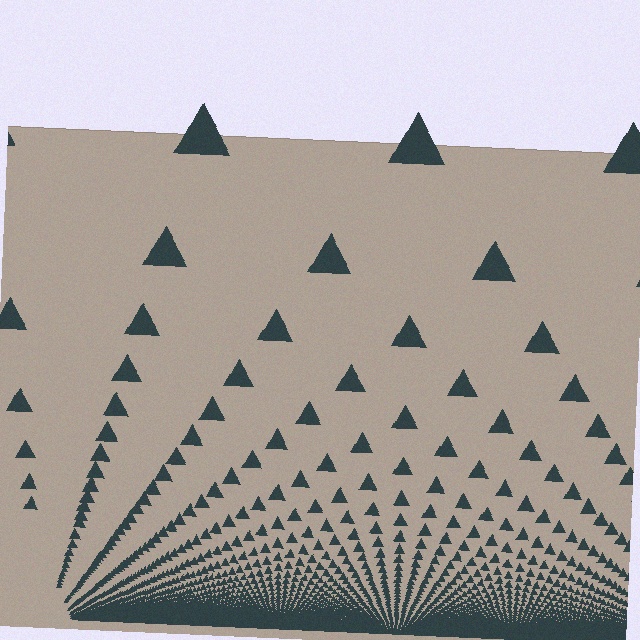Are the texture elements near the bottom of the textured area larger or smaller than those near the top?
Smaller. The gradient is inverted — elements near the bottom are smaller and denser.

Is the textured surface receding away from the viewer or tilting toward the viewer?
The surface appears to tilt toward the viewer. Texture elements get larger and sparser toward the top.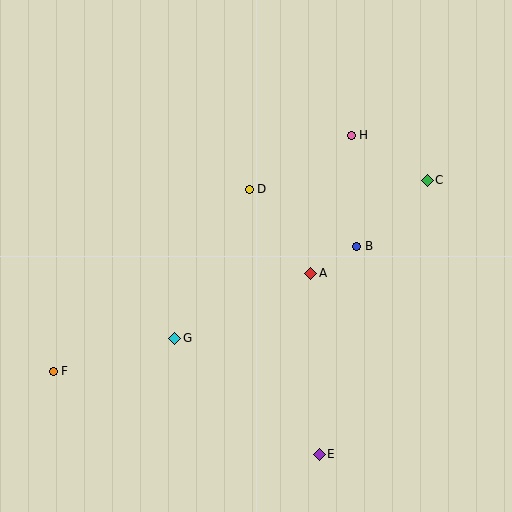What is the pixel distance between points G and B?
The distance between G and B is 204 pixels.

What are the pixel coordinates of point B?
Point B is at (357, 246).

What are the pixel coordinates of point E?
Point E is at (319, 454).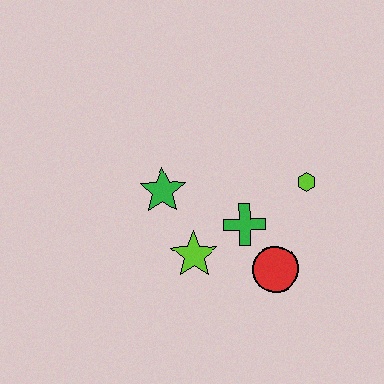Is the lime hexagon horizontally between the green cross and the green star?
No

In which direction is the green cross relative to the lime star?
The green cross is to the right of the lime star.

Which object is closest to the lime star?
The green cross is closest to the lime star.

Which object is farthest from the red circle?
The green star is farthest from the red circle.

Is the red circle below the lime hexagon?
Yes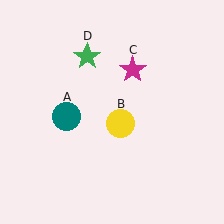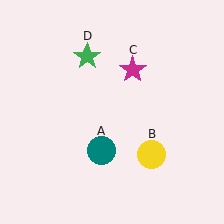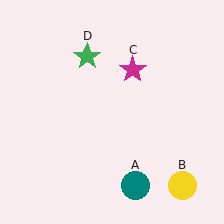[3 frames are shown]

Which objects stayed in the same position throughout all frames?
Magenta star (object C) and green star (object D) remained stationary.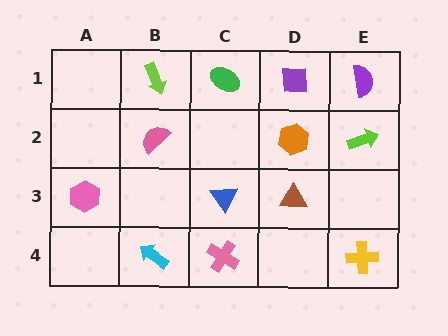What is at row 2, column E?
A lime arrow.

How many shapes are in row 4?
3 shapes.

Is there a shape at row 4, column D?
No, that cell is empty.